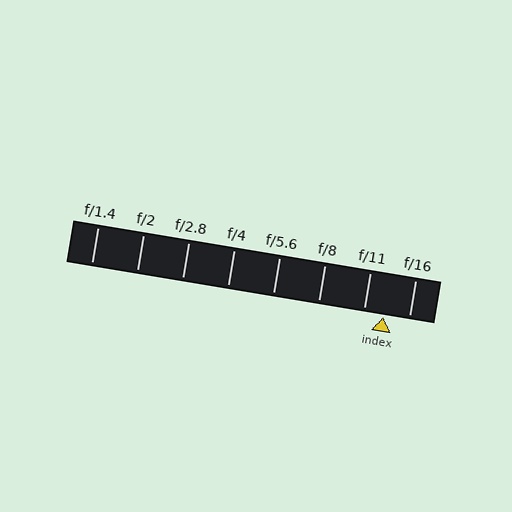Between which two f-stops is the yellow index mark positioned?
The index mark is between f/11 and f/16.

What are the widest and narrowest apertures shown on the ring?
The widest aperture shown is f/1.4 and the narrowest is f/16.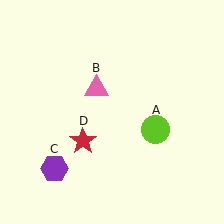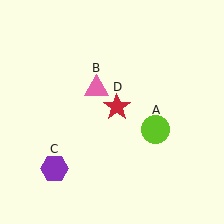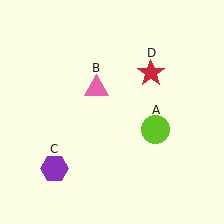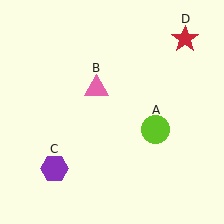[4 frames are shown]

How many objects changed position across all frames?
1 object changed position: red star (object D).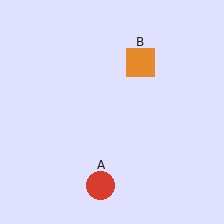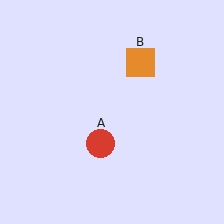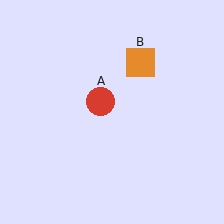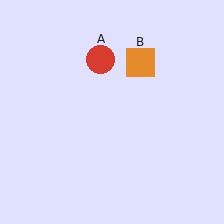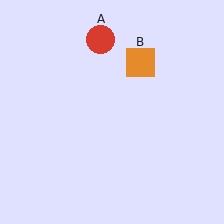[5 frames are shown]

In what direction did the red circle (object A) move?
The red circle (object A) moved up.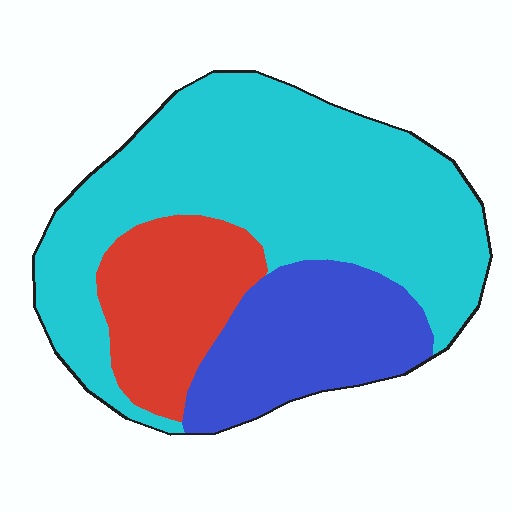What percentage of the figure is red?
Red covers about 20% of the figure.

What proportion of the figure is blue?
Blue takes up about one quarter (1/4) of the figure.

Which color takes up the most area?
Cyan, at roughly 60%.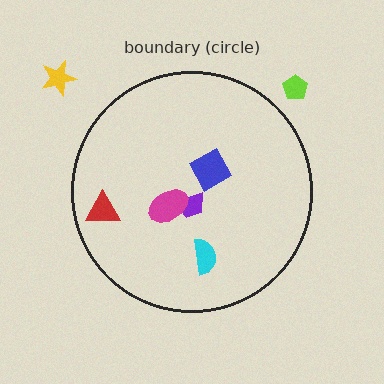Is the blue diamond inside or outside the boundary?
Inside.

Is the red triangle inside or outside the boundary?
Inside.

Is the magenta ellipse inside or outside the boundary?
Inside.